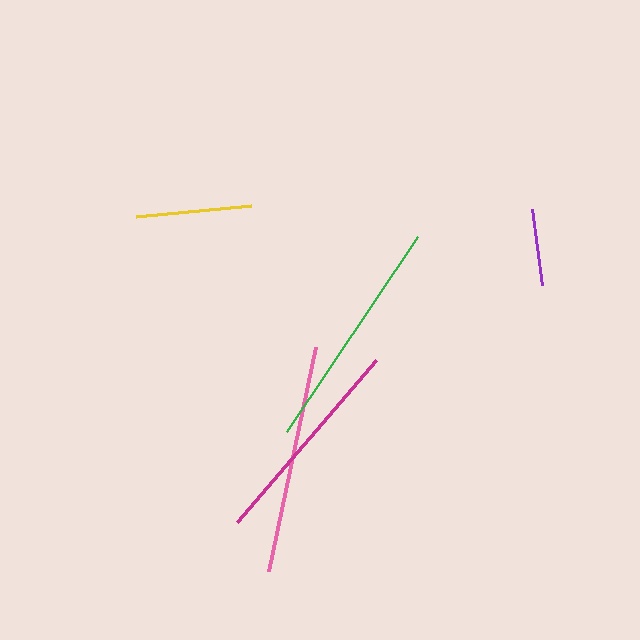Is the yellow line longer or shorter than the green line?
The green line is longer than the yellow line.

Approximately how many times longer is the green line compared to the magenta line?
The green line is approximately 1.1 times the length of the magenta line.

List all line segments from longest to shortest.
From longest to shortest: green, pink, magenta, yellow, purple.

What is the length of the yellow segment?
The yellow segment is approximately 115 pixels long.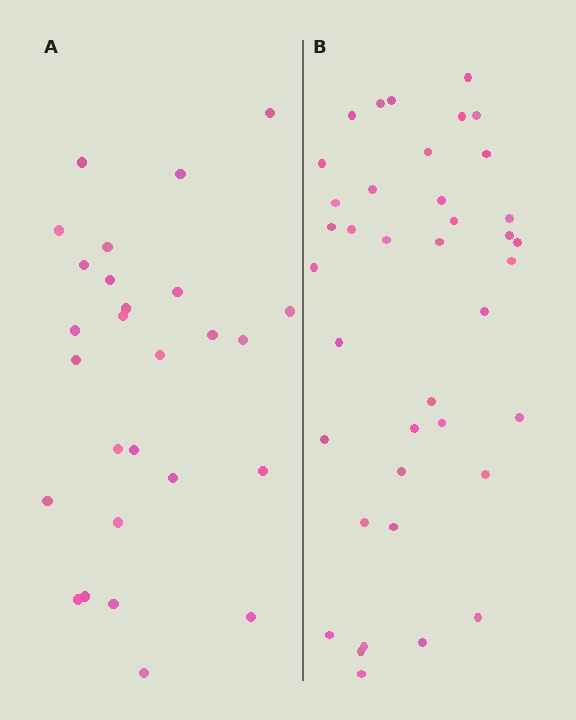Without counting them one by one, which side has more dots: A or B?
Region B (the right region) has more dots.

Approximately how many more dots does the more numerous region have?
Region B has roughly 12 or so more dots than region A.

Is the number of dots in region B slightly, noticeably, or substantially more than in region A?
Region B has noticeably more, but not dramatically so. The ratio is roughly 1.4 to 1.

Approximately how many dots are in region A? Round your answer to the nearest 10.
About 30 dots. (The exact count is 27, which rounds to 30.)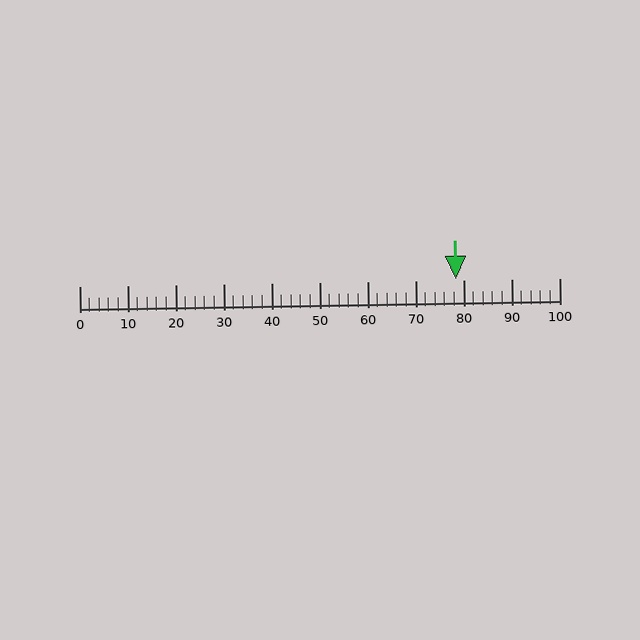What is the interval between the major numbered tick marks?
The major tick marks are spaced 10 units apart.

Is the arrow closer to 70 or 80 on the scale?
The arrow is closer to 80.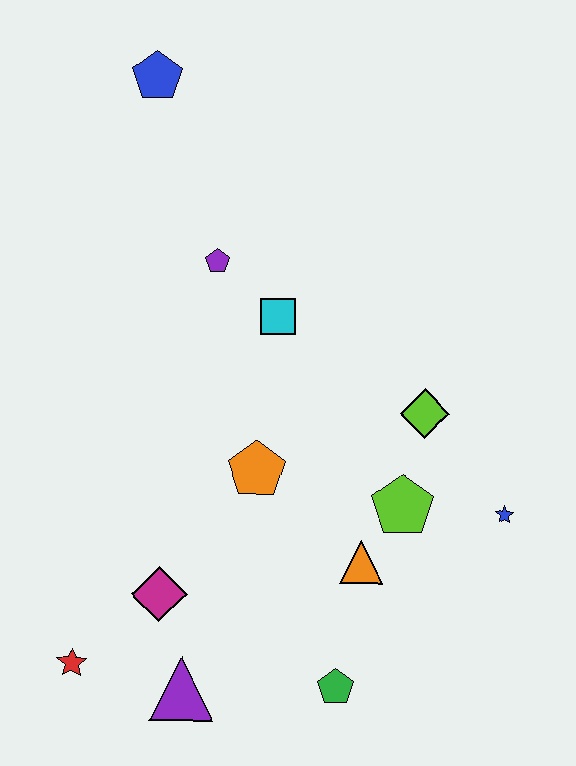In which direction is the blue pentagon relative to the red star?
The blue pentagon is above the red star.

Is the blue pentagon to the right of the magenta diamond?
No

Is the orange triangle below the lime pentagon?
Yes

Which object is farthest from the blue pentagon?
The green pentagon is farthest from the blue pentagon.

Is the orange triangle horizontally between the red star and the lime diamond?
Yes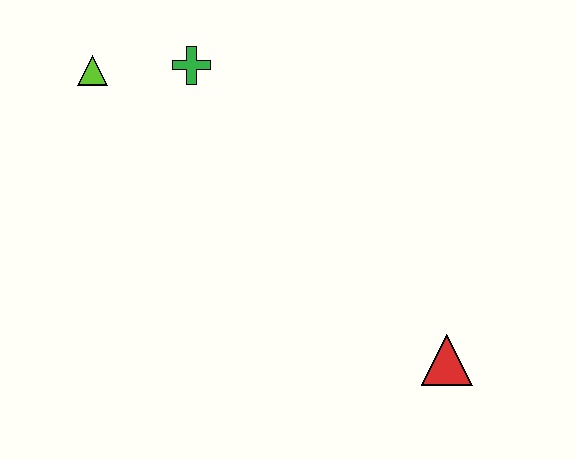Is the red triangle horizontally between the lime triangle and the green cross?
No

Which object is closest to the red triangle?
The green cross is closest to the red triangle.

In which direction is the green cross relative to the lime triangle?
The green cross is to the right of the lime triangle.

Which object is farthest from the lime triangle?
The red triangle is farthest from the lime triangle.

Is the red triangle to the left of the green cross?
No